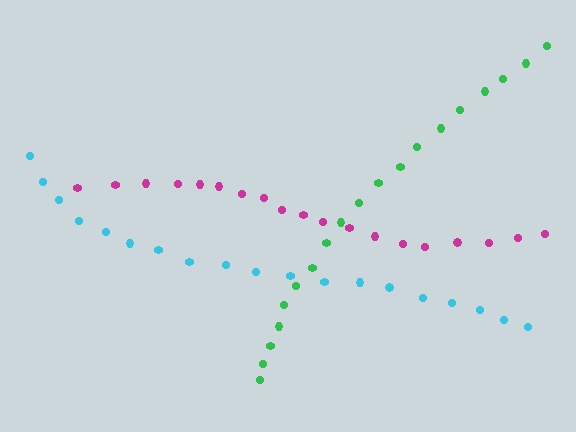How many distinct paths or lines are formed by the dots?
There are 3 distinct paths.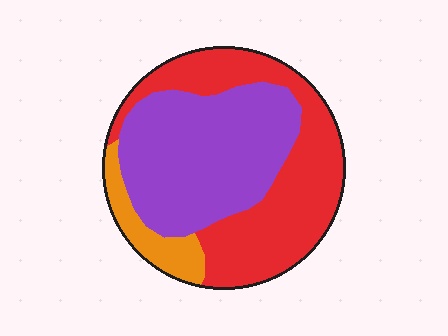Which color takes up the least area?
Orange, at roughly 10%.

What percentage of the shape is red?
Red covers roughly 45% of the shape.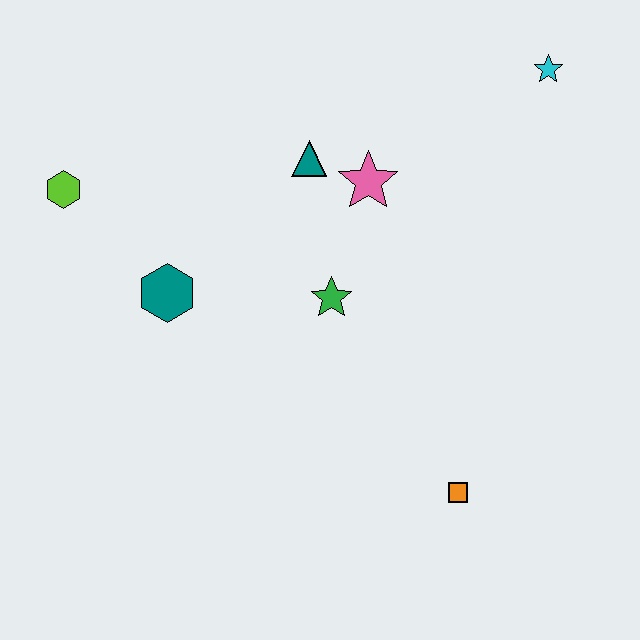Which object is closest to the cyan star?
The pink star is closest to the cyan star.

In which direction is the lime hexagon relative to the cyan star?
The lime hexagon is to the left of the cyan star.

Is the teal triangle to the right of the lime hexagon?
Yes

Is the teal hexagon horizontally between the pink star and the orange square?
No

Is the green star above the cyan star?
No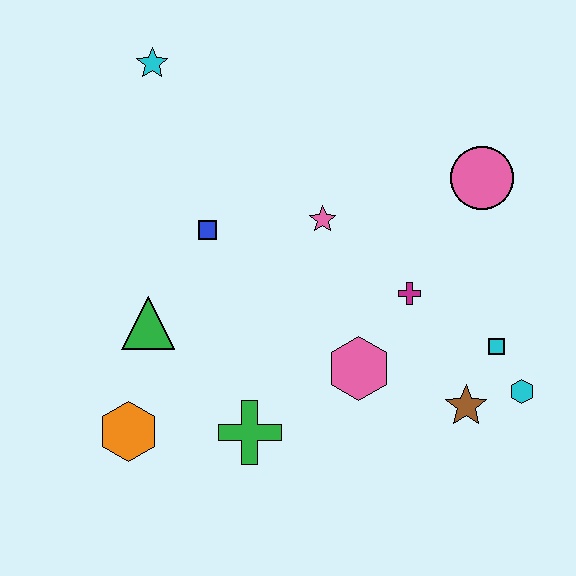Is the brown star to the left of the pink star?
No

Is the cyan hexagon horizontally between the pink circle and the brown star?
No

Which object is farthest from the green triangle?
The cyan hexagon is farthest from the green triangle.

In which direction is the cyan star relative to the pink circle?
The cyan star is to the left of the pink circle.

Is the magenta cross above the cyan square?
Yes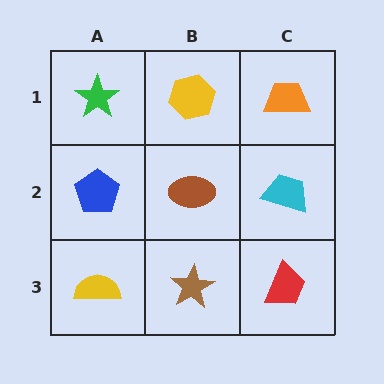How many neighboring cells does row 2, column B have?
4.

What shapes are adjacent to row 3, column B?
A brown ellipse (row 2, column B), a yellow semicircle (row 3, column A), a red trapezoid (row 3, column C).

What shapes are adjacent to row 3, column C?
A cyan trapezoid (row 2, column C), a brown star (row 3, column B).